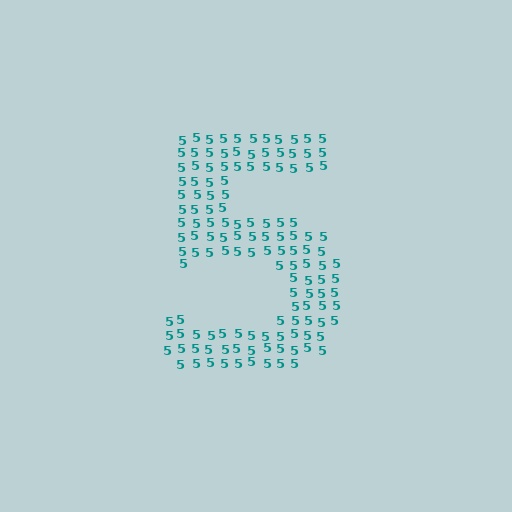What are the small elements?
The small elements are digit 5's.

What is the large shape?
The large shape is the digit 5.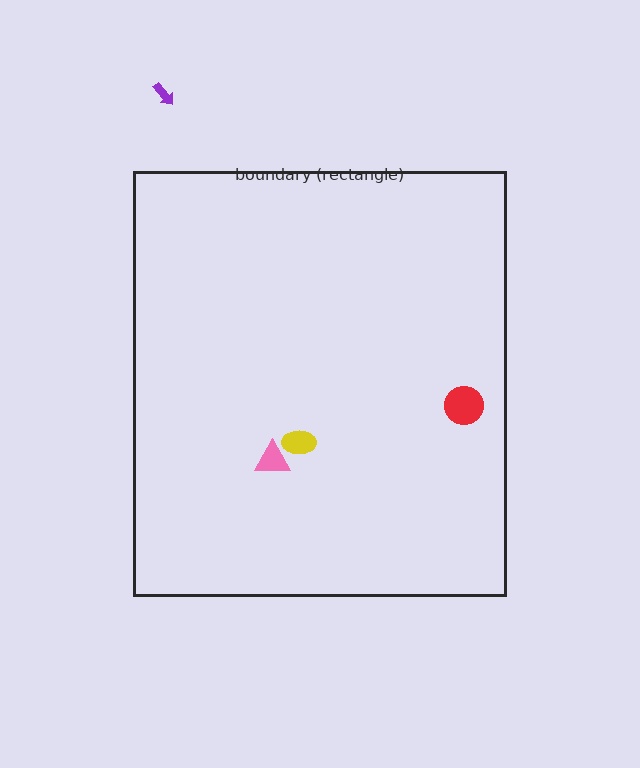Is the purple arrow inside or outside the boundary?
Outside.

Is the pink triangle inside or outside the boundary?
Inside.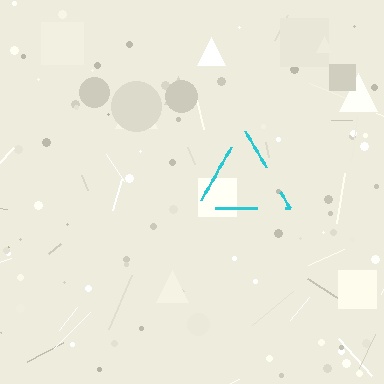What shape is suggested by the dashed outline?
The dashed outline suggests a triangle.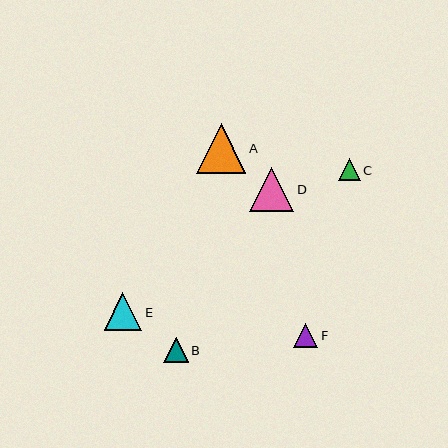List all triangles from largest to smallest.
From largest to smallest: A, D, E, B, F, C.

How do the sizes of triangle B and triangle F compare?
Triangle B and triangle F are approximately the same size.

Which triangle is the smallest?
Triangle C is the smallest with a size of approximately 22 pixels.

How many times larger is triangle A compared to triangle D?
Triangle A is approximately 1.1 times the size of triangle D.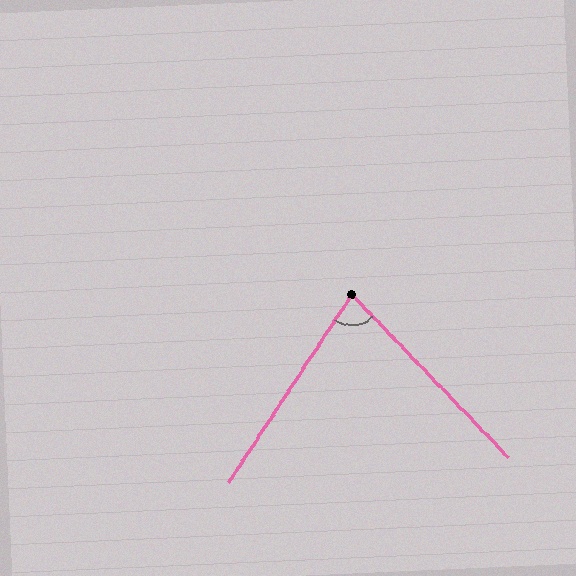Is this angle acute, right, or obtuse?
It is acute.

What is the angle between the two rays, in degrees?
Approximately 77 degrees.